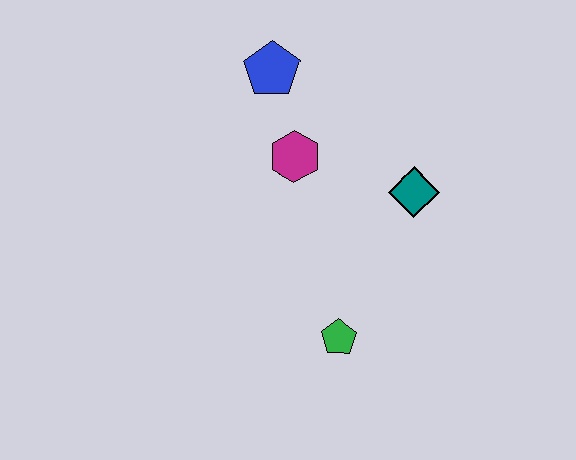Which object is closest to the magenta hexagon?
The blue pentagon is closest to the magenta hexagon.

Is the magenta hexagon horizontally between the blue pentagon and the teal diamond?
Yes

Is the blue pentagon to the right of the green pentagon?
No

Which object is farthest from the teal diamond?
The blue pentagon is farthest from the teal diamond.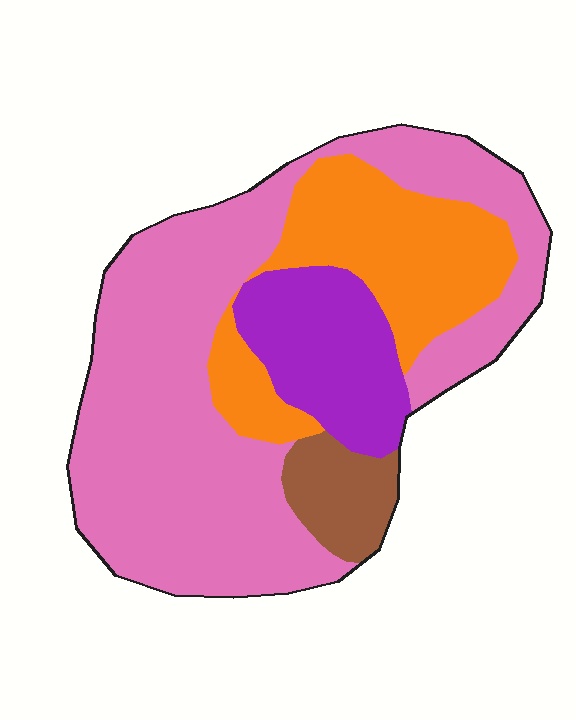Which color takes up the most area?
Pink, at roughly 55%.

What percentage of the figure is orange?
Orange takes up less than a quarter of the figure.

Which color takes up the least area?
Brown, at roughly 5%.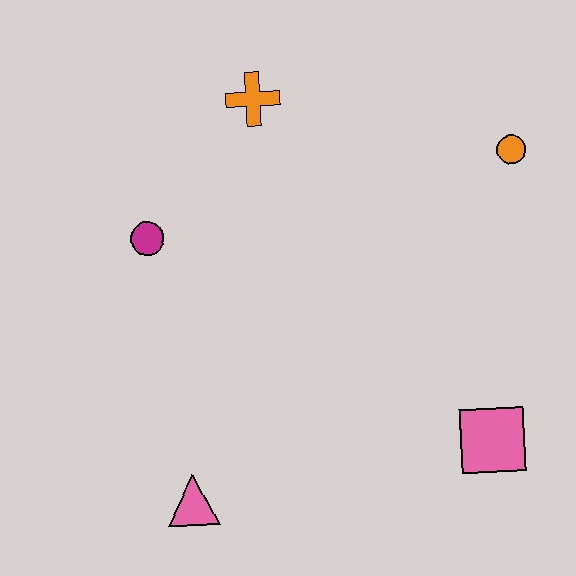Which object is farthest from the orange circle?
The pink triangle is farthest from the orange circle.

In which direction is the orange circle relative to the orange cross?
The orange circle is to the right of the orange cross.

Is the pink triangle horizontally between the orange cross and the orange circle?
No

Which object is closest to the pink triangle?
The magenta circle is closest to the pink triangle.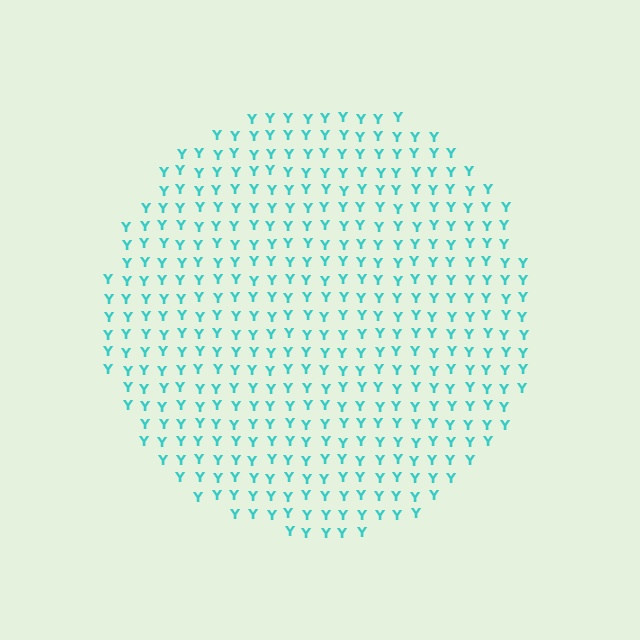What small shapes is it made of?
It is made of small letter Y's.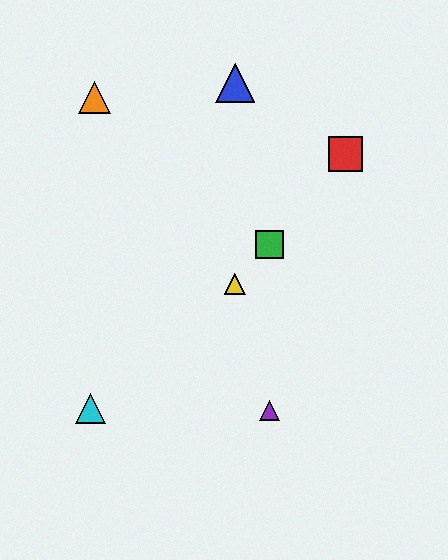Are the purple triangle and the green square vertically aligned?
Yes, both are at x≈270.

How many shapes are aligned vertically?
2 shapes (the green square, the purple triangle) are aligned vertically.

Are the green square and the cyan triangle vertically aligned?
No, the green square is at x≈270 and the cyan triangle is at x≈90.